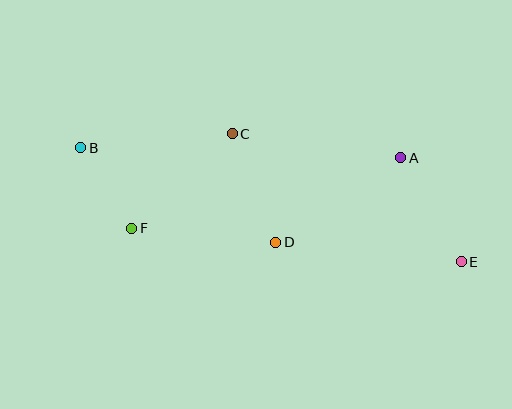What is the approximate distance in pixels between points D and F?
The distance between D and F is approximately 145 pixels.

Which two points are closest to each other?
Points B and F are closest to each other.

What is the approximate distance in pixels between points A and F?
The distance between A and F is approximately 278 pixels.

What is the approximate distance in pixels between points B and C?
The distance between B and C is approximately 152 pixels.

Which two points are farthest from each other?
Points B and E are farthest from each other.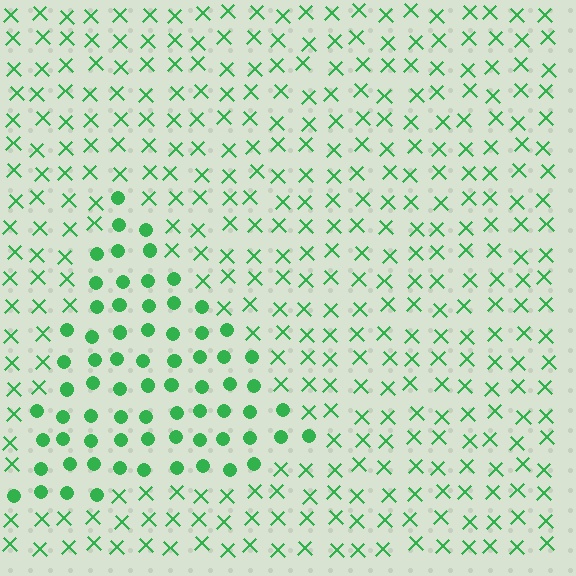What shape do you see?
I see a triangle.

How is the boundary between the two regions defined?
The boundary is defined by a change in element shape: circles inside vs. X marks outside. All elements share the same color and spacing.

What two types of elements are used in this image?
The image uses circles inside the triangle region and X marks outside it.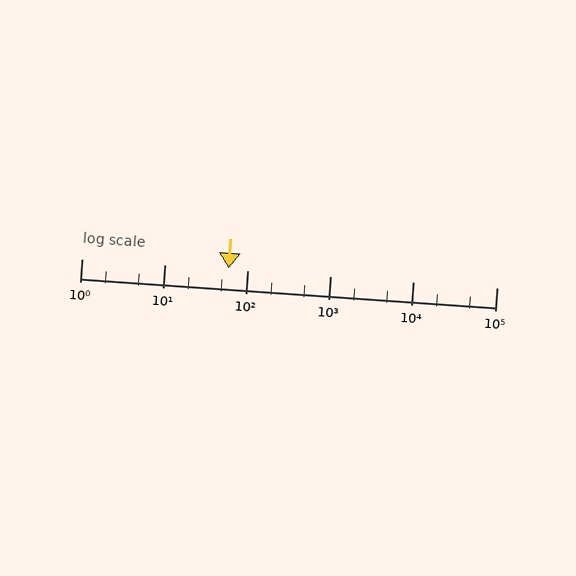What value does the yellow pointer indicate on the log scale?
The pointer indicates approximately 59.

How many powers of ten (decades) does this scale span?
The scale spans 5 decades, from 1 to 100000.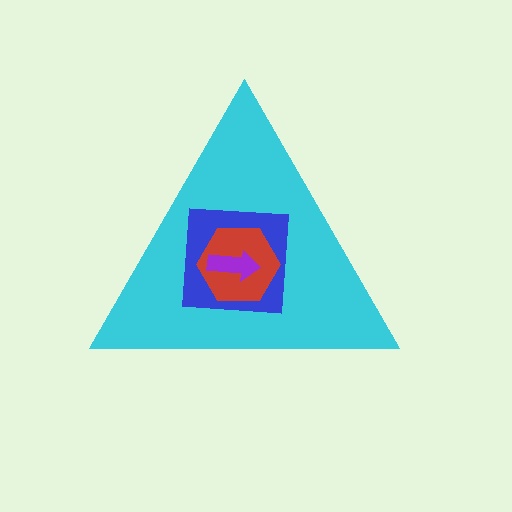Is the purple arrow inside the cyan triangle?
Yes.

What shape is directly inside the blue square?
The red hexagon.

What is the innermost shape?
The purple arrow.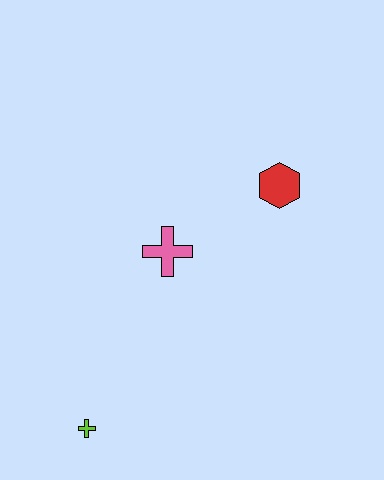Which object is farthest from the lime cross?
The red hexagon is farthest from the lime cross.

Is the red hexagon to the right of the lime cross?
Yes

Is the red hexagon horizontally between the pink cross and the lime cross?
No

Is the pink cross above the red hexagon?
No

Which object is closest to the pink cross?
The red hexagon is closest to the pink cross.